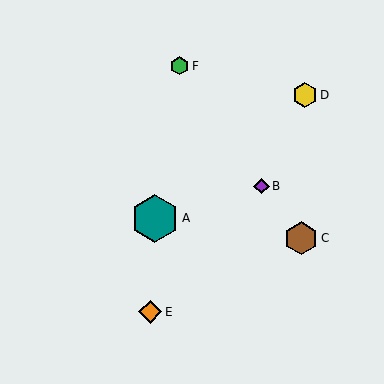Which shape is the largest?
The teal hexagon (labeled A) is the largest.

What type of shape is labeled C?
Shape C is a brown hexagon.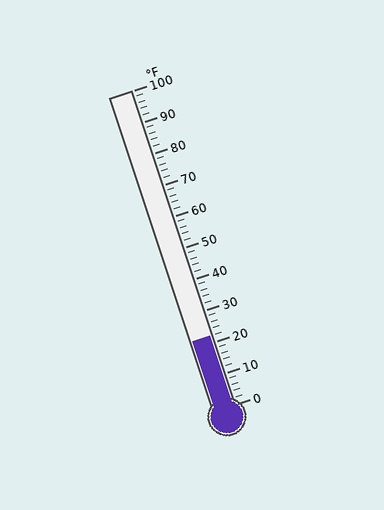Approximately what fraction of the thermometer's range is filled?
The thermometer is filled to approximately 20% of its range.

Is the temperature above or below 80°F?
The temperature is below 80°F.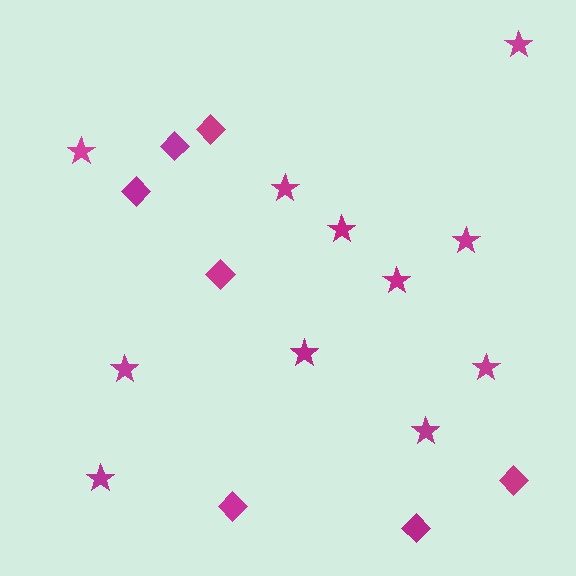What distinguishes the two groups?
There are 2 groups: one group of diamonds (7) and one group of stars (11).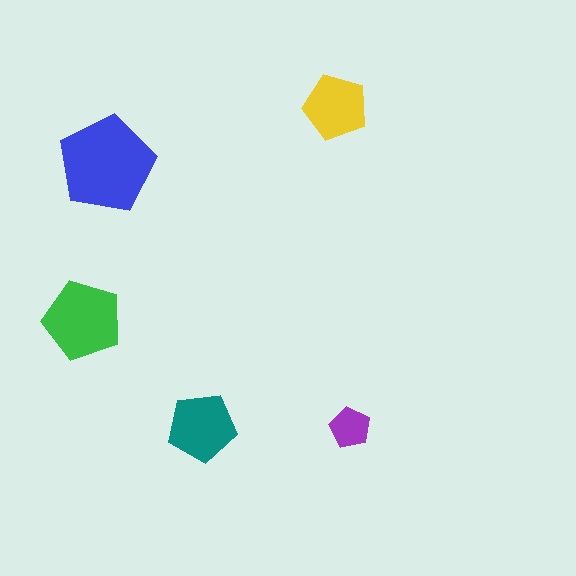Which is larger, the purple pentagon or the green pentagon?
The green one.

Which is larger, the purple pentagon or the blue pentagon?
The blue one.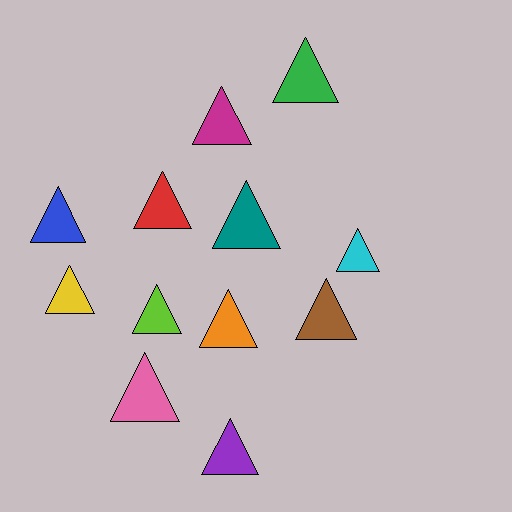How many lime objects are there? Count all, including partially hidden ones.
There is 1 lime object.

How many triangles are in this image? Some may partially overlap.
There are 12 triangles.